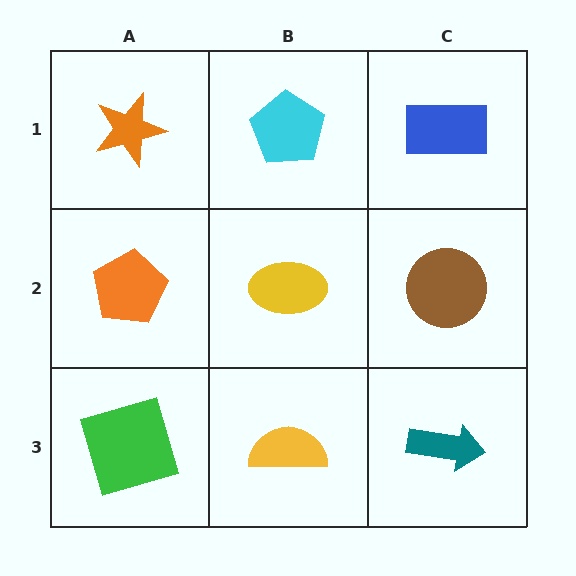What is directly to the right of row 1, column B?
A blue rectangle.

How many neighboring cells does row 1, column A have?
2.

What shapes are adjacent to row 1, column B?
A yellow ellipse (row 2, column B), an orange star (row 1, column A), a blue rectangle (row 1, column C).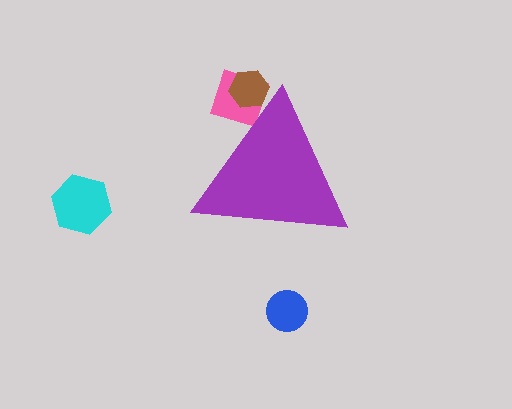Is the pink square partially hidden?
Yes, the pink square is partially hidden behind the purple triangle.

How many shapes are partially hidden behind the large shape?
2 shapes are partially hidden.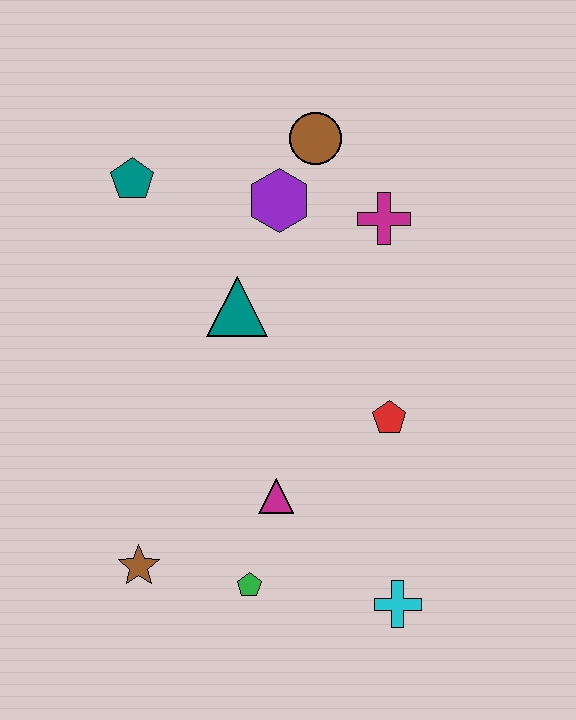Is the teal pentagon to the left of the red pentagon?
Yes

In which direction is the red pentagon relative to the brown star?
The red pentagon is to the right of the brown star.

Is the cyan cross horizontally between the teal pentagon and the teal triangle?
No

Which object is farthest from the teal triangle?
The cyan cross is farthest from the teal triangle.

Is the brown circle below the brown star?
No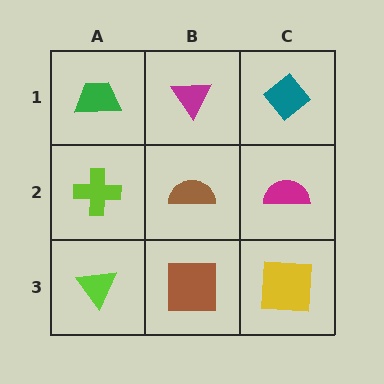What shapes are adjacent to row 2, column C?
A teal diamond (row 1, column C), a yellow square (row 3, column C), a brown semicircle (row 2, column B).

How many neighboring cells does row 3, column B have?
3.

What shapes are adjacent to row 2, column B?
A magenta triangle (row 1, column B), a brown square (row 3, column B), a lime cross (row 2, column A), a magenta semicircle (row 2, column C).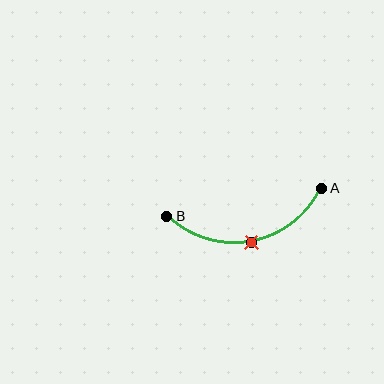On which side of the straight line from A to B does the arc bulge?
The arc bulges below the straight line connecting A and B.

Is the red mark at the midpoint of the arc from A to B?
Yes. The red mark lies on the arc at equal arc-length from both A and B — it is the arc midpoint.